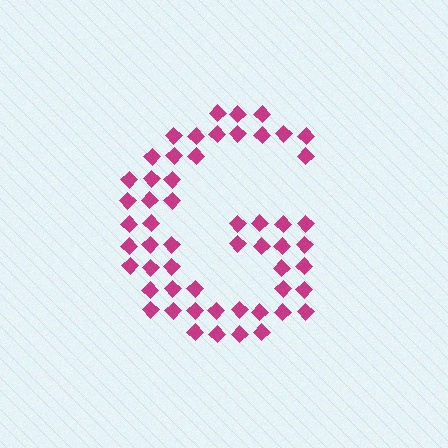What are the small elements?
The small elements are diamonds.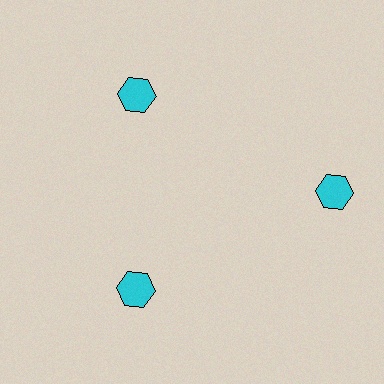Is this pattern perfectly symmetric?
No. The 3 cyan hexagons are arranged in a ring, but one element near the 3 o'clock position is pushed outward from the center, breaking the 3-fold rotational symmetry.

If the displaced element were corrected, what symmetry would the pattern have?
It would have 3-fold rotational symmetry — the pattern would map onto itself every 120 degrees.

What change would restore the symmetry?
The symmetry would be restored by moving it inward, back onto the ring so that all 3 hexagons sit at equal angles and equal distance from the center.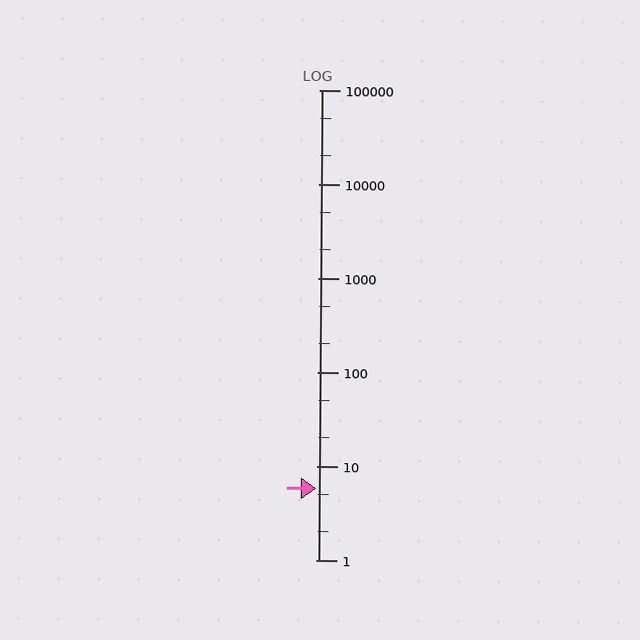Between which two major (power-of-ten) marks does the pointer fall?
The pointer is between 1 and 10.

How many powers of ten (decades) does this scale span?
The scale spans 5 decades, from 1 to 100000.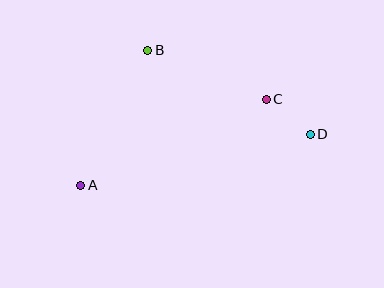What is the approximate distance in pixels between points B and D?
The distance between B and D is approximately 182 pixels.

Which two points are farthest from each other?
Points A and D are farthest from each other.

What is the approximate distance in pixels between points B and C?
The distance between B and C is approximately 128 pixels.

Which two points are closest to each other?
Points C and D are closest to each other.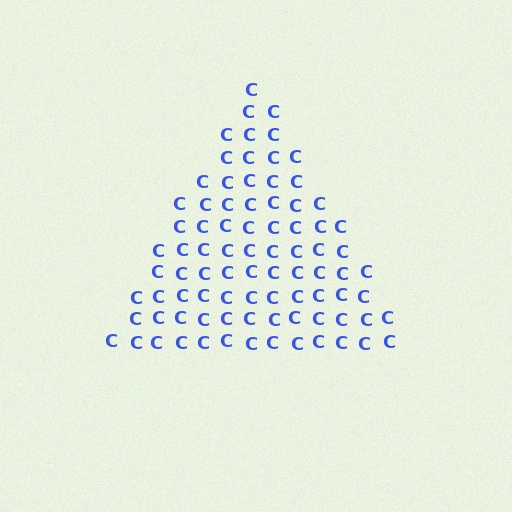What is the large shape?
The large shape is a triangle.